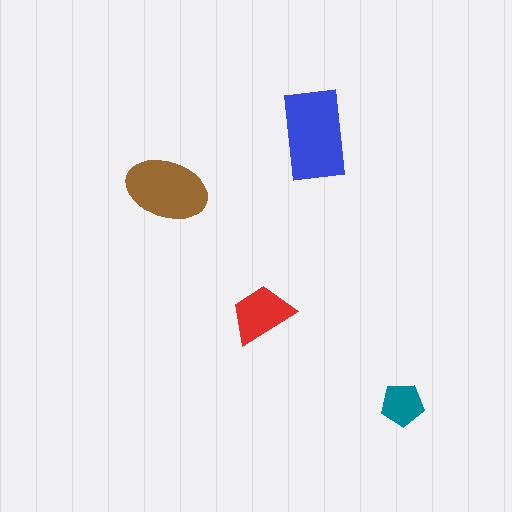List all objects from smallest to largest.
The teal pentagon, the red trapezoid, the brown ellipse, the blue rectangle.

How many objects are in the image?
There are 4 objects in the image.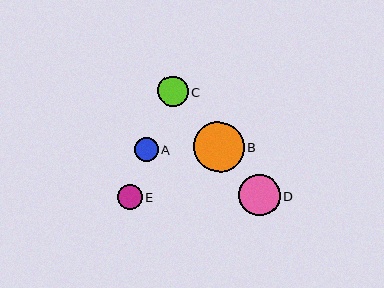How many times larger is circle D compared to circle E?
Circle D is approximately 1.7 times the size of circle E.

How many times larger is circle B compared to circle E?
Circle B is approximately 2.1 times the size of circle E.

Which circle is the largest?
Circle B is the largest with a size of approximately 50 pixels.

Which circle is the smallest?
Circle A is the smallest with a size of approximately 24 pixels.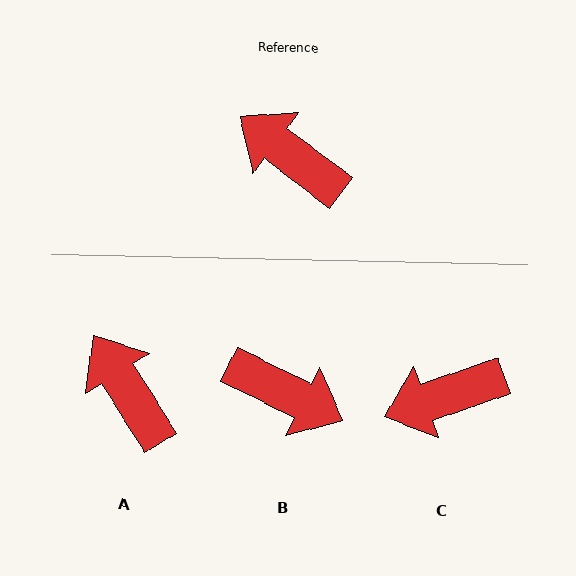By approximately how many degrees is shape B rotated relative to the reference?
Approximately 169 degrees clockwise.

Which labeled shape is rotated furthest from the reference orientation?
B, about 169 degrees away.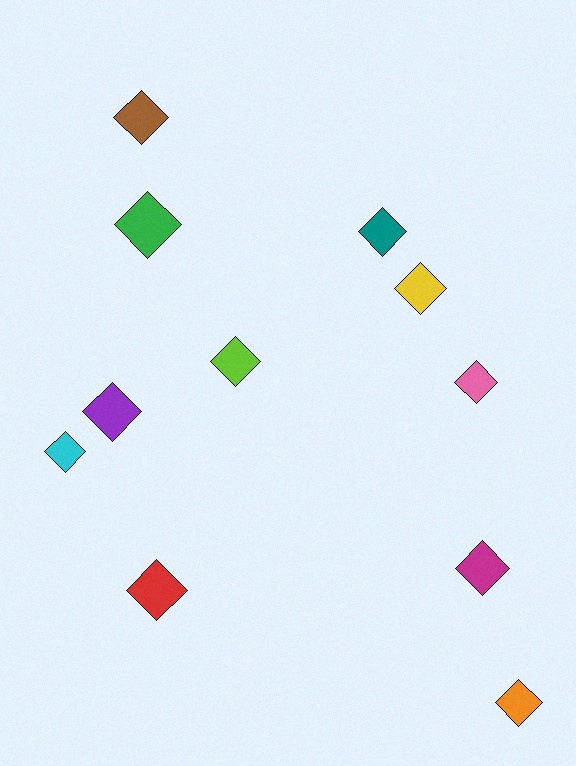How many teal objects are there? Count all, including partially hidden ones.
There is 1 teal object.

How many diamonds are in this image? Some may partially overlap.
There are 11 diamonds.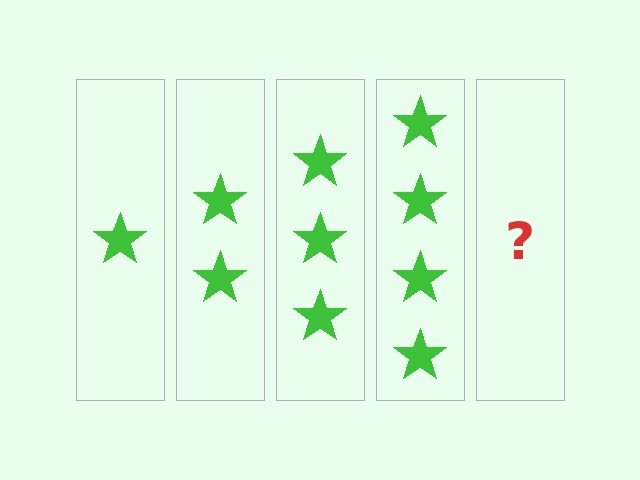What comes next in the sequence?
The next element should be 5 stars.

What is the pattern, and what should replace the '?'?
The pattern is that each step adds one more star. The '?' should be 5 stars.